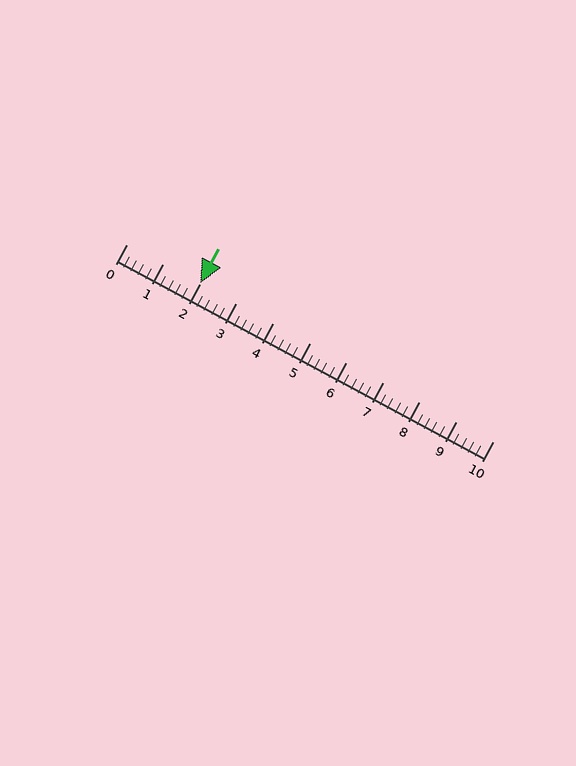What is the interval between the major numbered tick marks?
The major tick marks are spaced 1 units apart.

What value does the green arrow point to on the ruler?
The green arrow points to approximately 2.0.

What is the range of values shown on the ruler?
The ruler shows values from 0 to 10.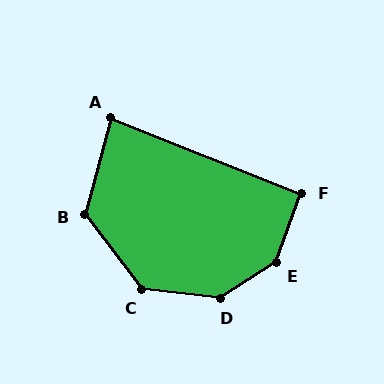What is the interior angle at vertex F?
Approximately 91 degrees (approximately right).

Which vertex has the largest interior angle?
E, at approximately 143 degrees.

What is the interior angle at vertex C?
Approximately 133 degrees (obtuse).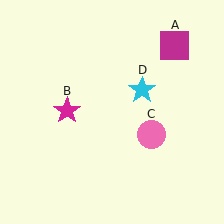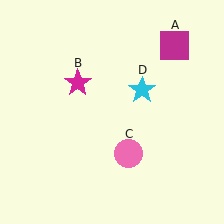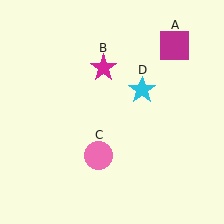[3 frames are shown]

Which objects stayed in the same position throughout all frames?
Magenta square (object A) and cyan star (object D) remained stationary.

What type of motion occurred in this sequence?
The magenta star (object B), pink circle (object C) rotated clockwise around the center of the scene.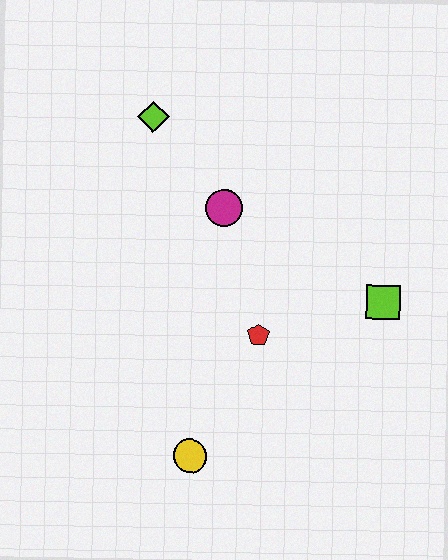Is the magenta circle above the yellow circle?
Yes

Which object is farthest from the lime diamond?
The yellow circle is farthest from the lime diamond.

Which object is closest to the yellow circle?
The red pentagon is closest to the yellow circle.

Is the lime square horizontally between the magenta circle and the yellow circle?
No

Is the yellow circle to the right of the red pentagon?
No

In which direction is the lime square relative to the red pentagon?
The lime square is to the right of the red pentagon.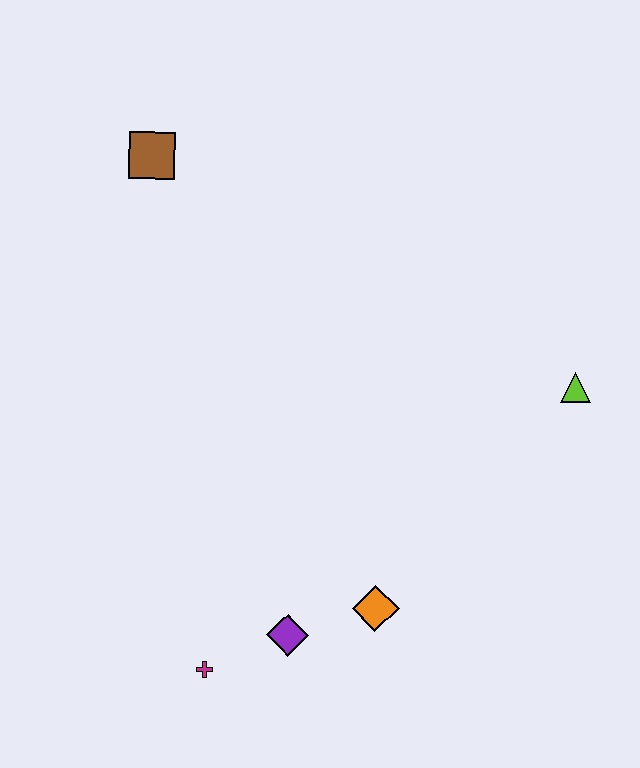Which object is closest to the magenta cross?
The purple diamond is closest to the magenta cross.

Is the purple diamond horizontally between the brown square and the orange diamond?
Yes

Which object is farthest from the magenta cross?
The brown square is farthest from the magenta cross.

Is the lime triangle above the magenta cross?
Yes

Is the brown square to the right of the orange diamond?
No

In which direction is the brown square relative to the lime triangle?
The brown square is to the left of the lime triangle.